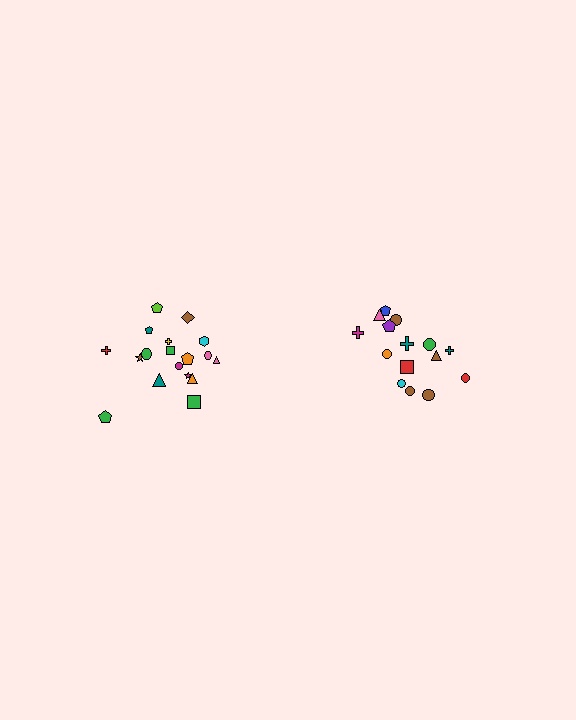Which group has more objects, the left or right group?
The left group.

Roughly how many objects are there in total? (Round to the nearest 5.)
Roughly 35 objects in total.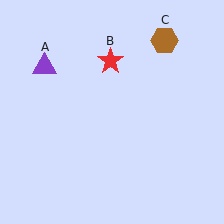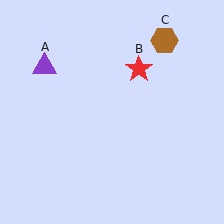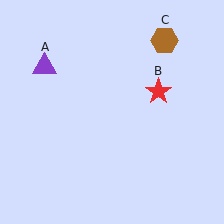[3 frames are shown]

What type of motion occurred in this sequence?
The red star (object B) rotated clockwise around the center of the scene.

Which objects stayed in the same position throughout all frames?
Purple triangle (object A) and brown hexagon (object C) remained stationary.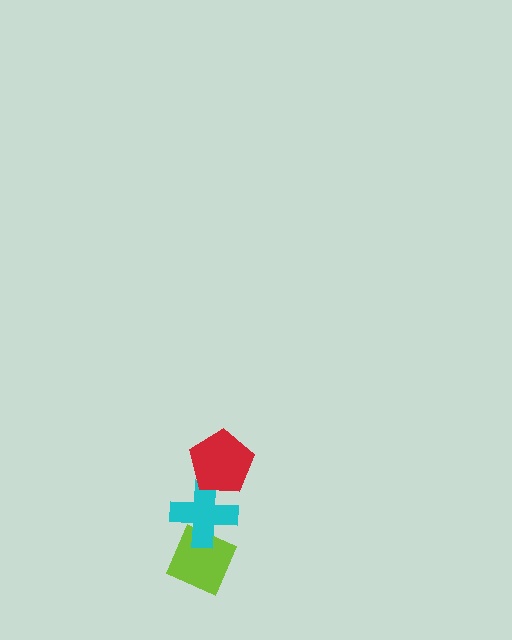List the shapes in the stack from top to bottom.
From top to bottom: the red pentagon, the cyan cross, the lime diamond.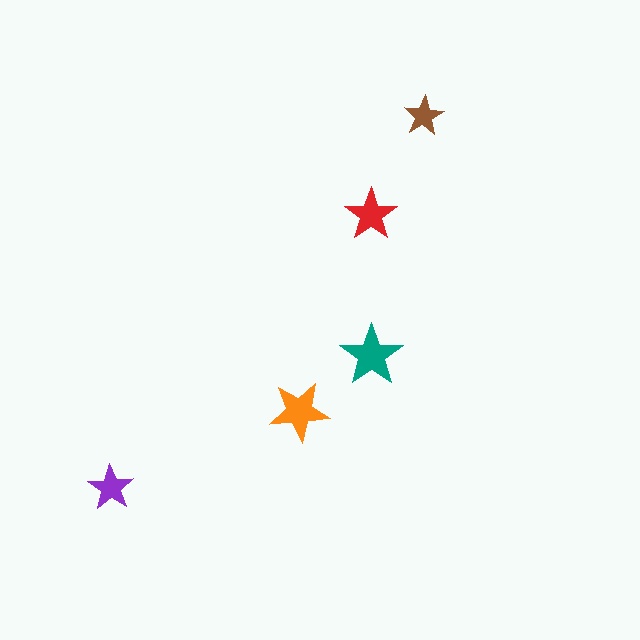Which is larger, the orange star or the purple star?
The orange one.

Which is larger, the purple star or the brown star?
The purple one.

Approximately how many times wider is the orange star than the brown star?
About 1.5 times wider.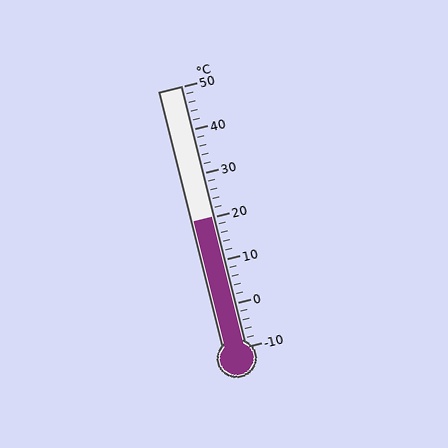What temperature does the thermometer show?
The thermometer shows approximately 20°C.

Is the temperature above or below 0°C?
The temperature is above 0°C.